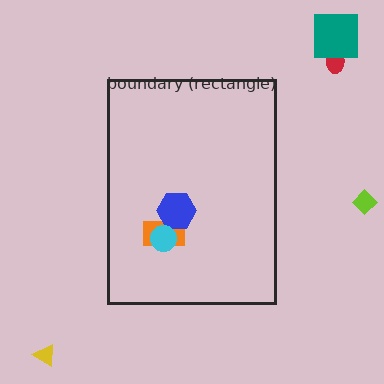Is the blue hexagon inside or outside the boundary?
Inside.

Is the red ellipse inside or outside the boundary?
Outside.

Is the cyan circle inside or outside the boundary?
Inside.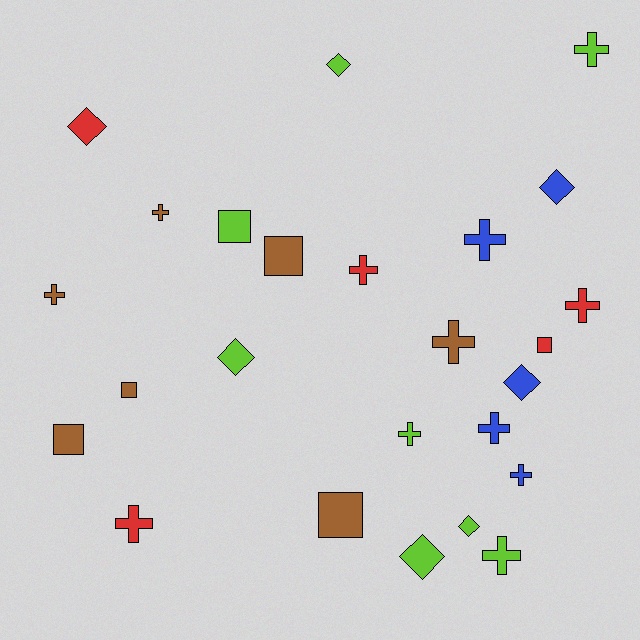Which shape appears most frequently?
Cross, with 12 objects.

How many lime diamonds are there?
There are 4 lime diamonds.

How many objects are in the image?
There are 25 objects.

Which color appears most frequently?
Lime, with 8 objects.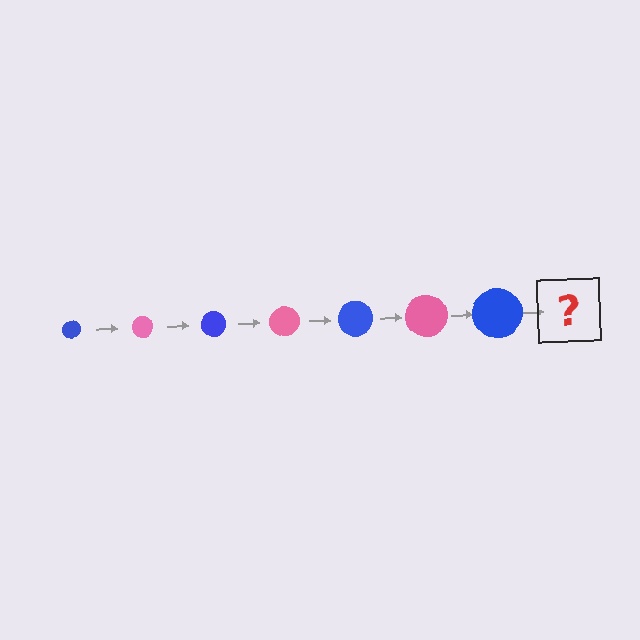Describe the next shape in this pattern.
It should be a pink circle, larger than the previous one.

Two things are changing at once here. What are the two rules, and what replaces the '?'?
The two rules are that the circle grows larger each step and the color cycles through blue and pink. The '?' should be a pink circle, larger than the previous one.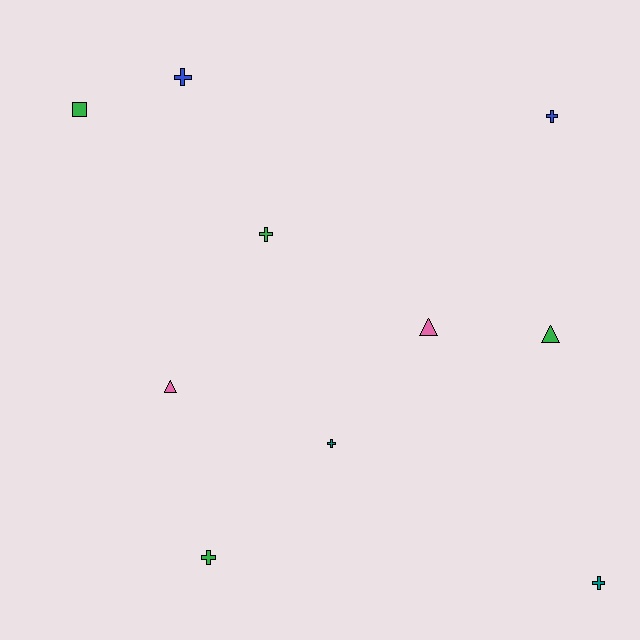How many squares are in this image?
There is 1 square.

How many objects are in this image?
There are 10 objects.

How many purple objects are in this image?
There are no purple objects.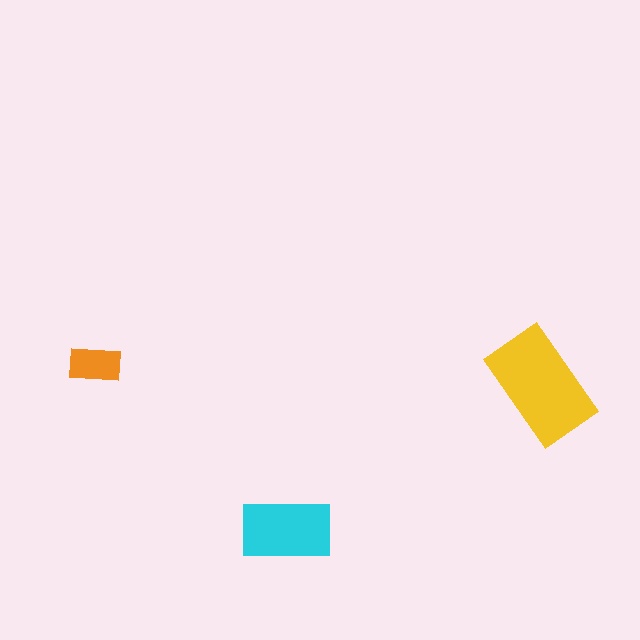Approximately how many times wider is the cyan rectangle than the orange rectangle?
About 2 times wider.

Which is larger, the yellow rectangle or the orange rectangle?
The yellow one.